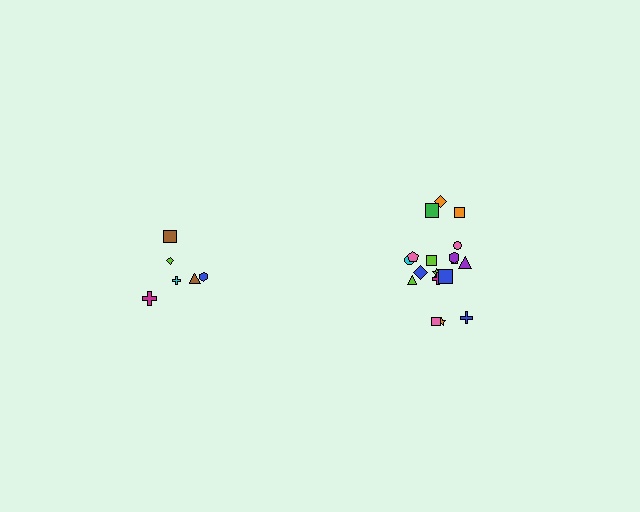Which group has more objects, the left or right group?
The right group.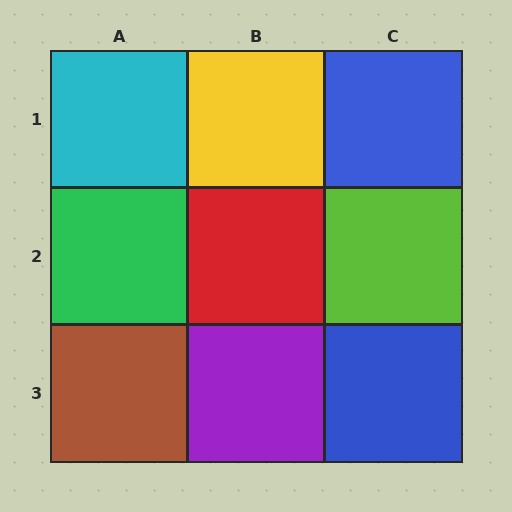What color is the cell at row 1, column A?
Cyan.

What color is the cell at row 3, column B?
Purple.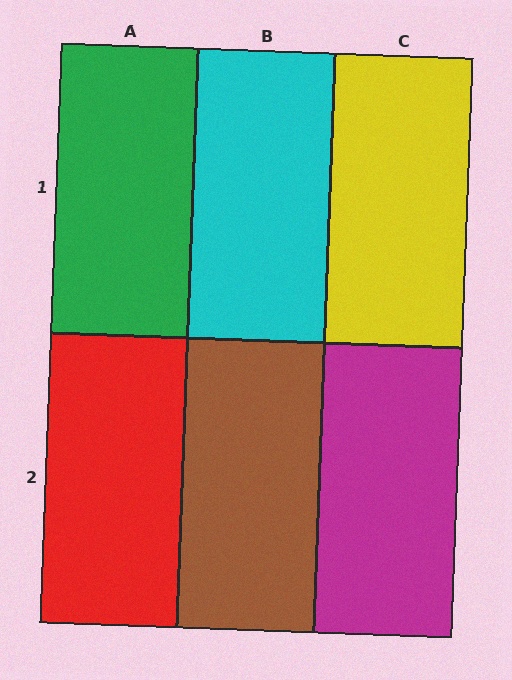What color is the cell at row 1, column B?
Cyan.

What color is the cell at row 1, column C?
Yellow.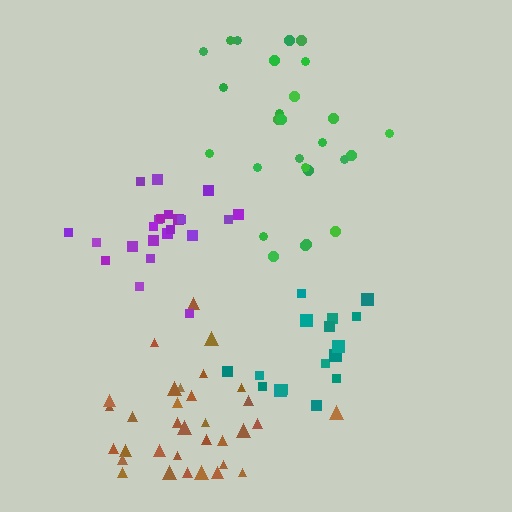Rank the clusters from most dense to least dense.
purple, brown, teal, green.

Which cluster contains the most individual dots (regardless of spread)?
Brown (33).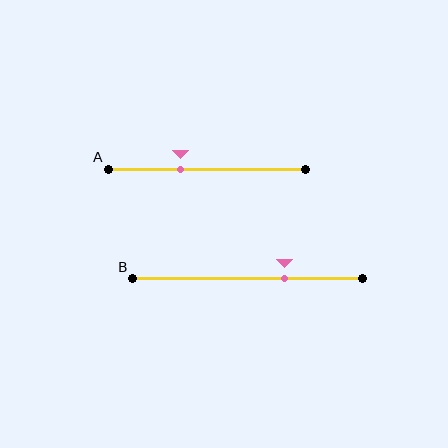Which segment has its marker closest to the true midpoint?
Segment A has its marker closest to the true midpoint.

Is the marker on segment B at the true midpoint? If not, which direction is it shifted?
No, the marker on segment B is shifted to the right by about 16% of the segment length.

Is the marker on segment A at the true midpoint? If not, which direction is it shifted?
No, the marker on segment A is shifted to the left by about 13% of the segment length.